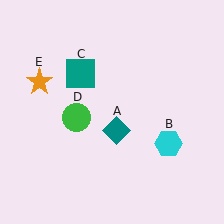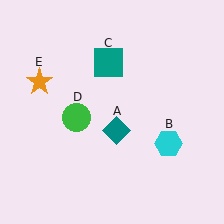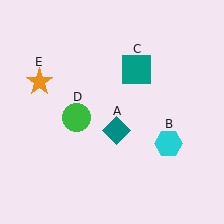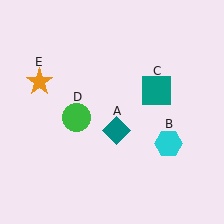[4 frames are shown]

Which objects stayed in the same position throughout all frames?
Teal diamond (object A) and cyan hexagon (object B) and green circle (object D) and orange star (object E) remained stationary.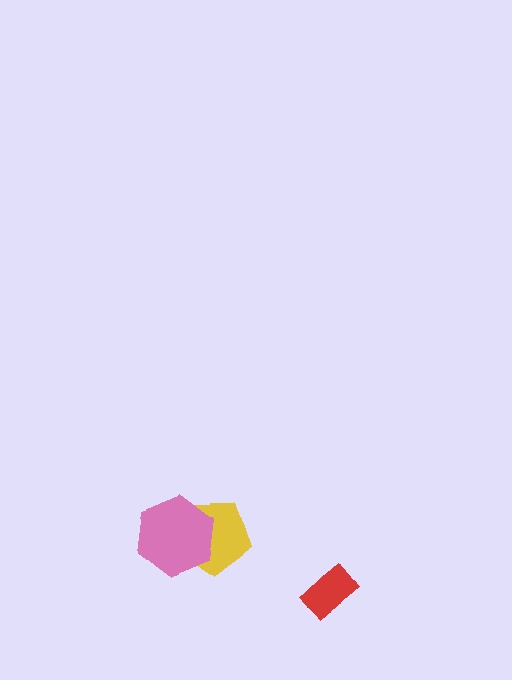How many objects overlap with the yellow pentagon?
1 object overlaps with the yellow pentagon.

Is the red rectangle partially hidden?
No, no other shape covers it.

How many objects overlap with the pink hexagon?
1 object overlaps with the pink hexagon.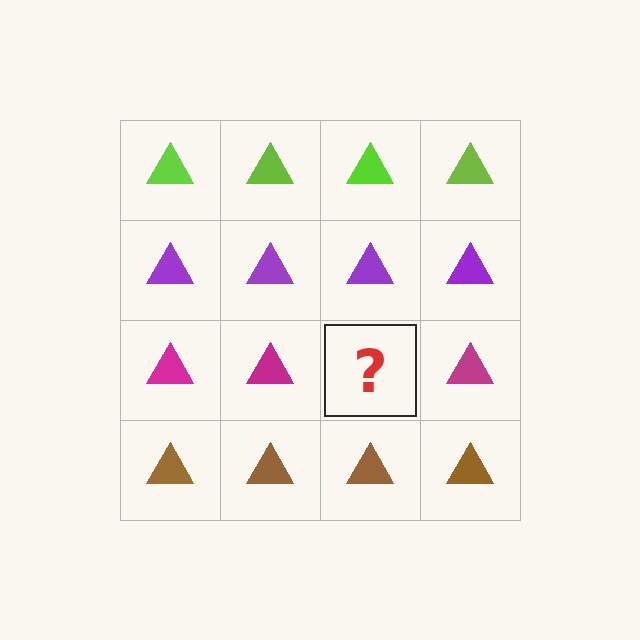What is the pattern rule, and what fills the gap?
The rule is that each row has a consistent color. The gap should be filled with a magenta triangle.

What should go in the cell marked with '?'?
The missing cell should contain a magenta triangle.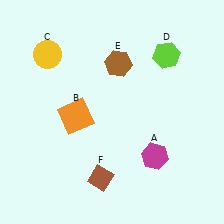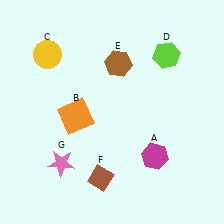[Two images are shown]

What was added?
A pink star (G) was added in Image 2.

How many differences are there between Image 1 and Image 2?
There is 1 difference between the two images.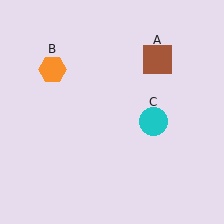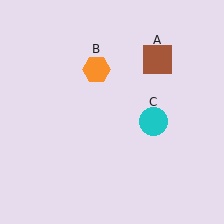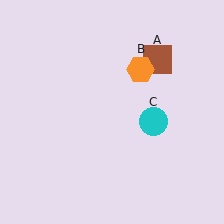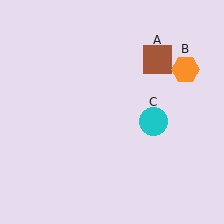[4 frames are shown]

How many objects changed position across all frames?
1 object changed position: orange hexagon (object B).